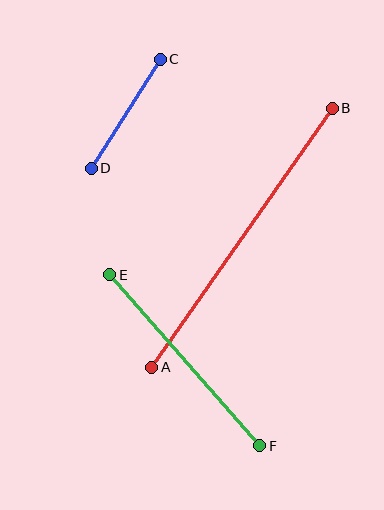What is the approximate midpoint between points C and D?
The midpoint is at approximately (126, 114) pixels.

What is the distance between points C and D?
The distance is approximately 129 pixels.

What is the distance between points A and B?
The distance is approximately 316 pixels.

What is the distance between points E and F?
The distance is approximately 227 pixels.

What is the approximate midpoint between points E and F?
The midpoint is at approximately (185, 360) pixels.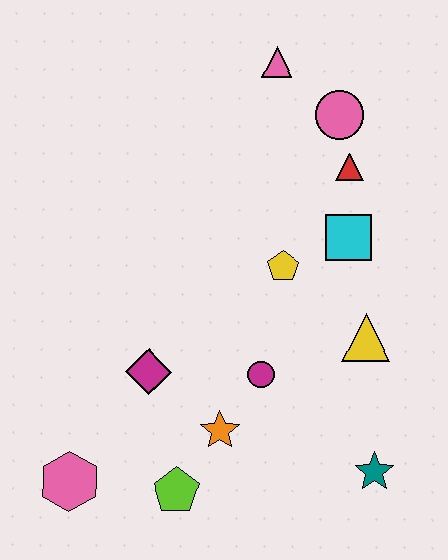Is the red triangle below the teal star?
No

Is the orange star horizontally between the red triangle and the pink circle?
No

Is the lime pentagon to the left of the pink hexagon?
No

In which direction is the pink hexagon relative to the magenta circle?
The pink hexagon is to the left of the magenta circle.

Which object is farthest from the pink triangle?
The pink hexagon is farthest from the pink triangle.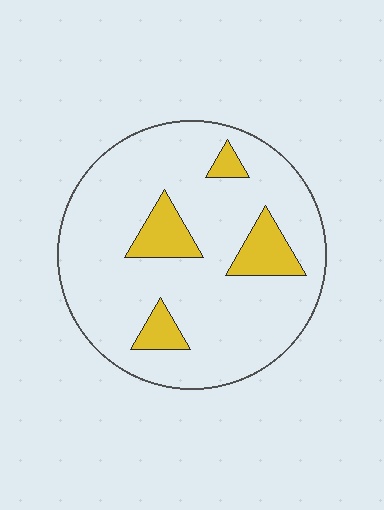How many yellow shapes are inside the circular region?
4.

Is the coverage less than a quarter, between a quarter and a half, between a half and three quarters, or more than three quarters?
Less than a quarter.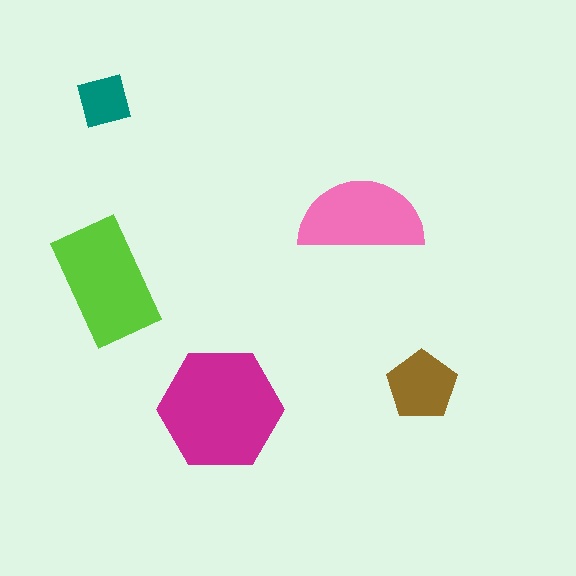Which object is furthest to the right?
The brown pentagon is rightmost.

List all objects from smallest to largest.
The teal square, the brown pentagon, the pink semicircle, the lime rectangle, the magenta hexagon.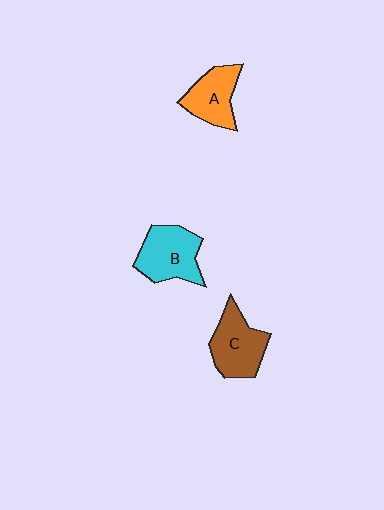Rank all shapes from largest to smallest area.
From largest to smallest: B (cyan), C (brown), A (orange).